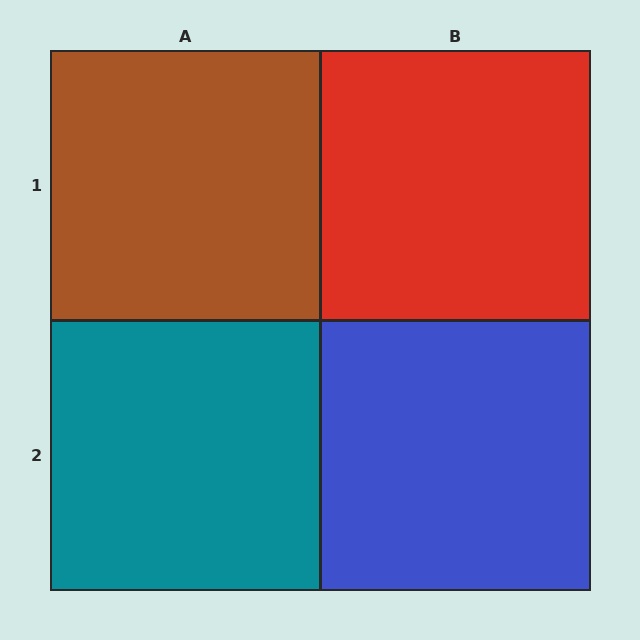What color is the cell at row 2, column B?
Blue.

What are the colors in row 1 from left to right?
Brown, red.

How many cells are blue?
1 cell is blue.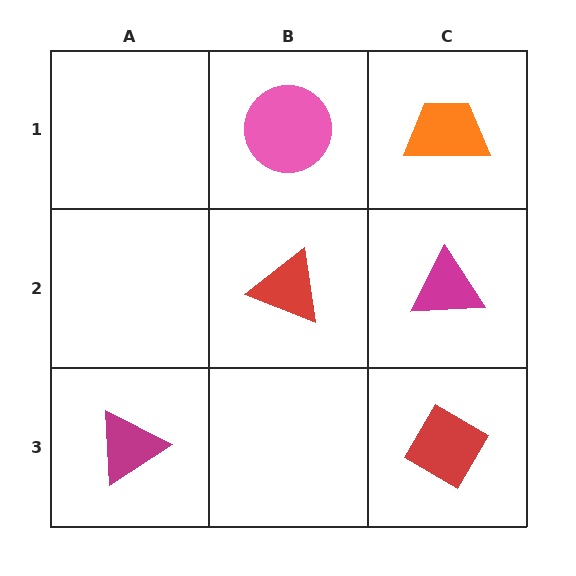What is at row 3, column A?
A magenta triangle.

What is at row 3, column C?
A red diamond.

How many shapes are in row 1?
2 shapes.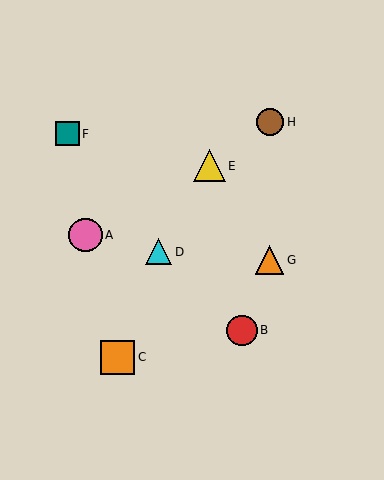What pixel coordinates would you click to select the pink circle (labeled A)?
Click at (86, 235) to select the pink circle A.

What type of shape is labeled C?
Shape C is an orange square.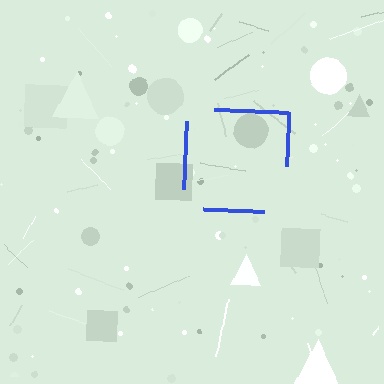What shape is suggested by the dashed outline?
The dashed outline suggests a square.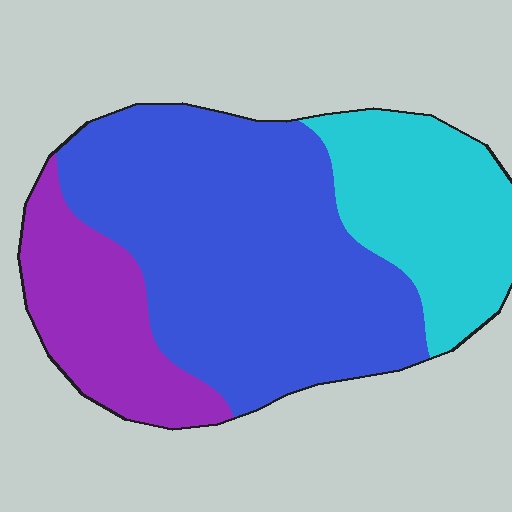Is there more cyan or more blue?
Blue.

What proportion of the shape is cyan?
Cyan takes up less than a quarter of the shape.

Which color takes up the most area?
Blue, at roughly 55%.